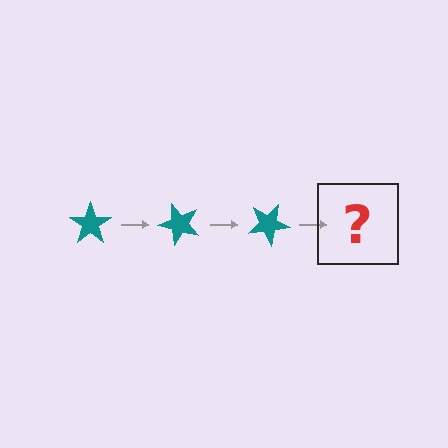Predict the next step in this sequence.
The next step is a teal star rotated 150 degrees.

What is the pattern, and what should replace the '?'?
The pattern is that the star rotates 50 degrees each step. The '?' should be a teal star rotated 150 degrees.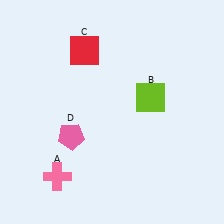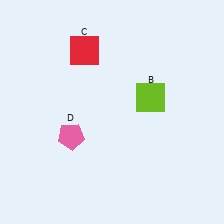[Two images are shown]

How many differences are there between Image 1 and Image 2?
There is 1 difference between the two images.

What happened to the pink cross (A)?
The pink cross (A) was removed in Image 2. It was in the bottom-left area of Image 1.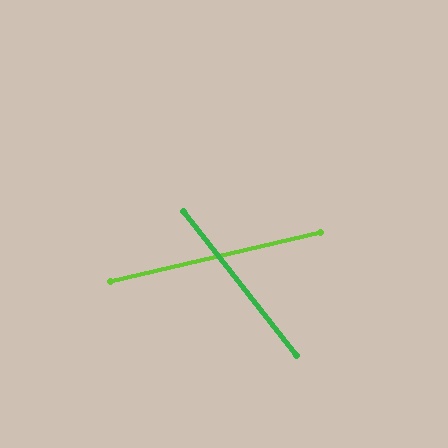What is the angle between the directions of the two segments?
Approximately 65 degrees.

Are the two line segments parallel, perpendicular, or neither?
Neither parallel nor perpendicular — they differ by about 65°.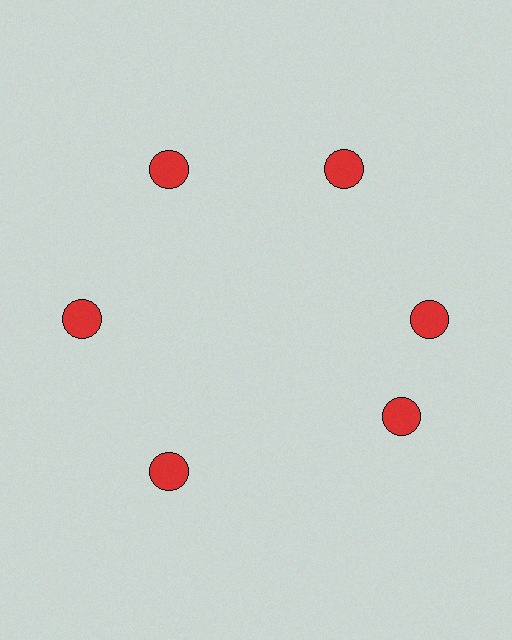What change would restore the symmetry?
The symmetry would be restored by rotating it back into even spacing with its neighbors so that all 6 circles sit at equal angles and equal distance from the center.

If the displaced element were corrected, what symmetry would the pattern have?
It would have 6-fold rotational symmetry — the pattern would map onto itself every 60 degrees.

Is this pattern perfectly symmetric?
No. The 6 red circles are arranged in a ring, but one element near the 5 o'clock position is rotated out of alignment along the ring, breaking the 6-fold rotational symmetry.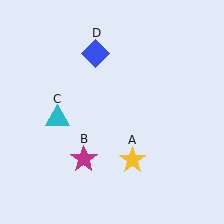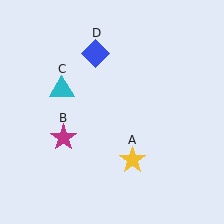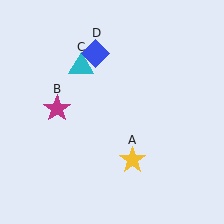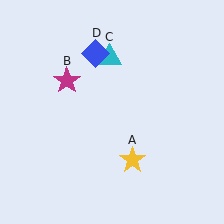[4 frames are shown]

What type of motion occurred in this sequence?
The magenta star (object B), cyan triangle (object C) rotated clockwise around the center of the scene.